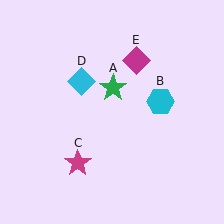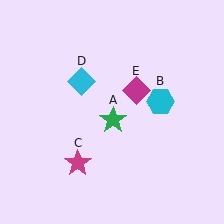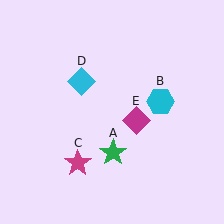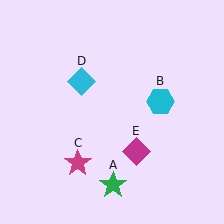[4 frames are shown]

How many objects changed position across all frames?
2 objects changed position: green star (object A), magenta diamond (object E).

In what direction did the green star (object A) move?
The green star (object A) moved down.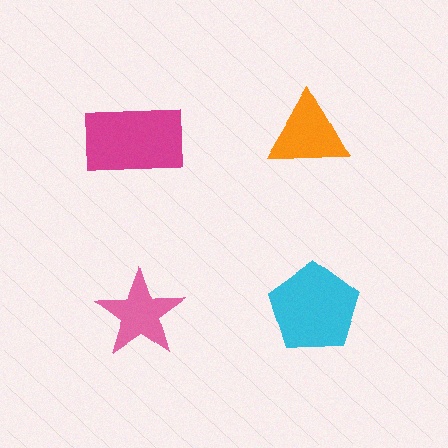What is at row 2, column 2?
A cyan pentagon.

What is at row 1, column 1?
A magenta rectangle.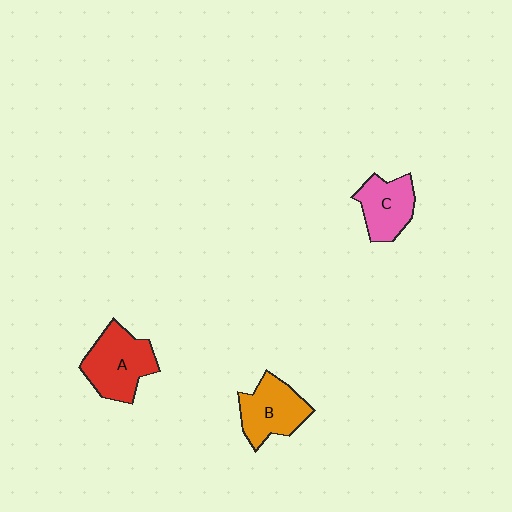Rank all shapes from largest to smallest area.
From largest to smallest: A (red), B (orange), C (pink).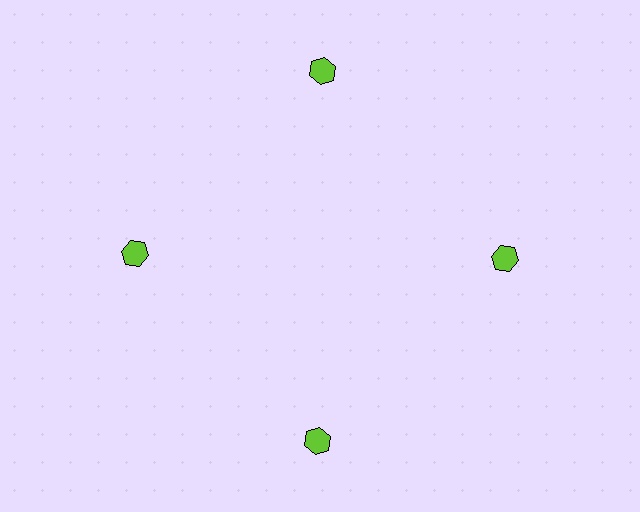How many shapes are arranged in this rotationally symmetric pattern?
There are 4 shapes, arranged in 4 groups of 1.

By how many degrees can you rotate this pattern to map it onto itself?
The pattern maps onto itself every 90 degrees of rotation.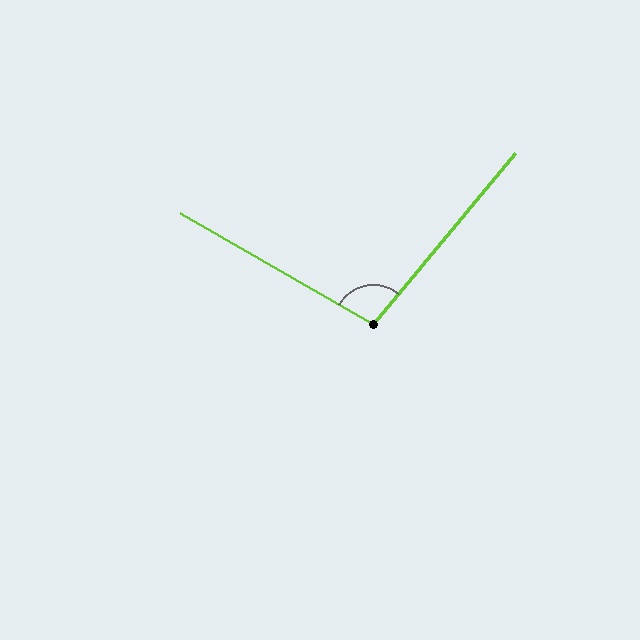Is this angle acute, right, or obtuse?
It is obtuse.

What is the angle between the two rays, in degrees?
Approximately 100 degrees.